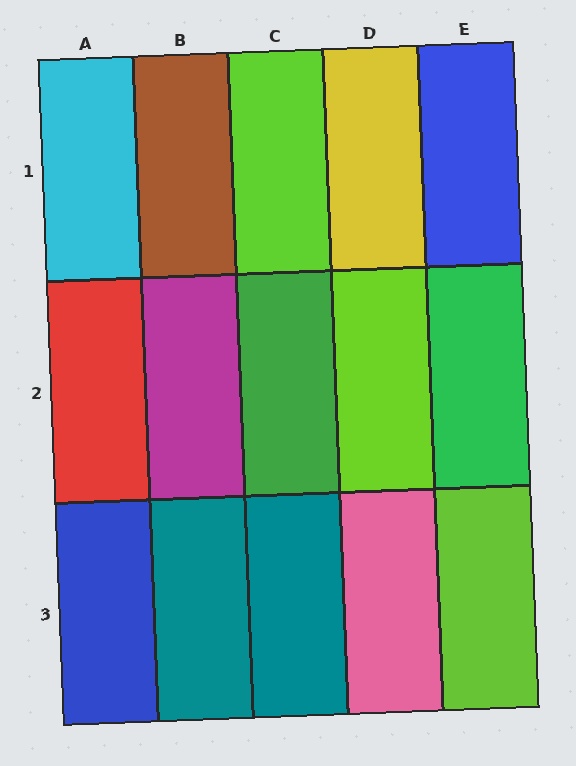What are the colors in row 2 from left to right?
Red, magenta, green, lime, green.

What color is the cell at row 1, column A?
Cyan.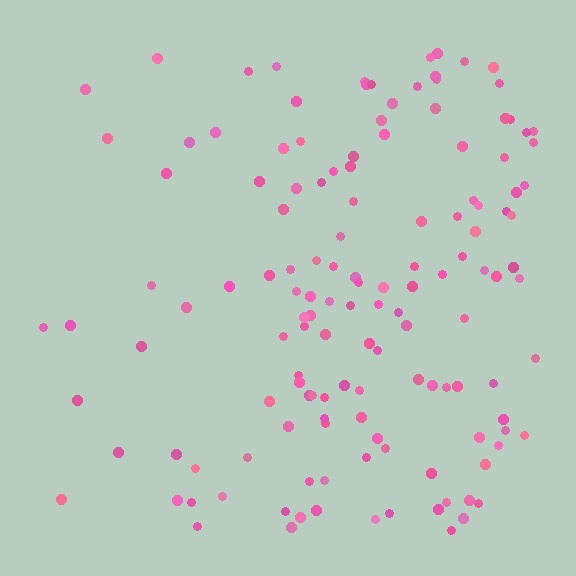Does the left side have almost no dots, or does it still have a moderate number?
Still a moderate number, just noticeably fewer than the right.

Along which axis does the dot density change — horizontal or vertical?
Horizontal.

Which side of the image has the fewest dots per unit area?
The left.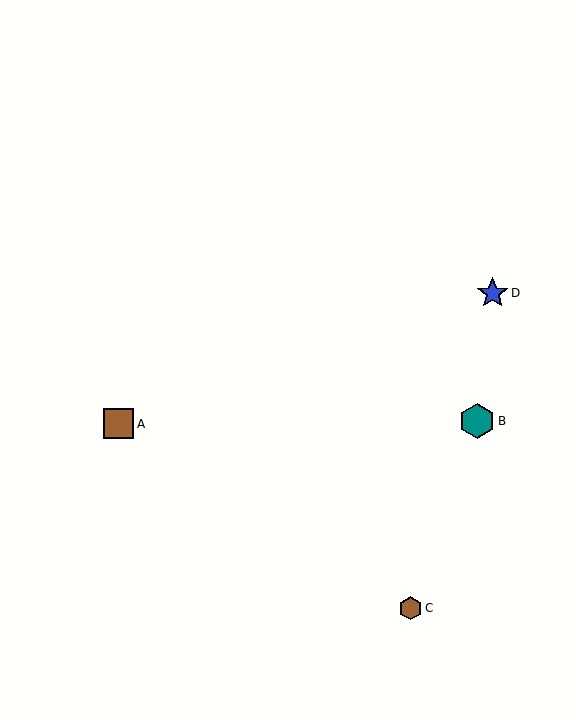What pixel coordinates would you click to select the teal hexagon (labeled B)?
Click at (477, 421) to select the teal hexagon B.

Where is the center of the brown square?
The center of the brown square is at (119, 424).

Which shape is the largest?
The teal hexagon (labeled B) is the largest.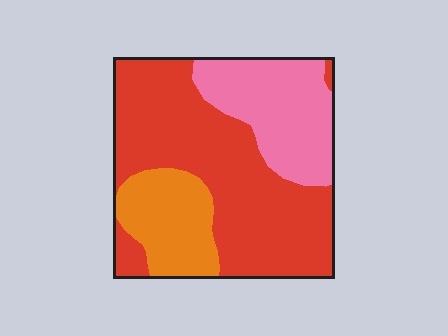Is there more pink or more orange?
Pink.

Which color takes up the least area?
Orange, at roughly 20%.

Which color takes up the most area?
Red, at roughly 55%.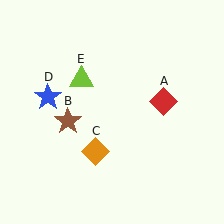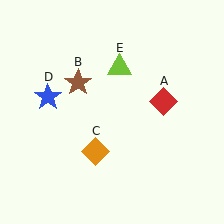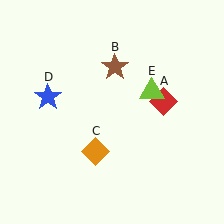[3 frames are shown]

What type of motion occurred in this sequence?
The brown star (object B), lime triangle (object E) rotated clockwise around the center of the scene.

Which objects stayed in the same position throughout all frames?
Red diamond (object A) and orange diamond (object C) and blue star (object D) remained stationary.